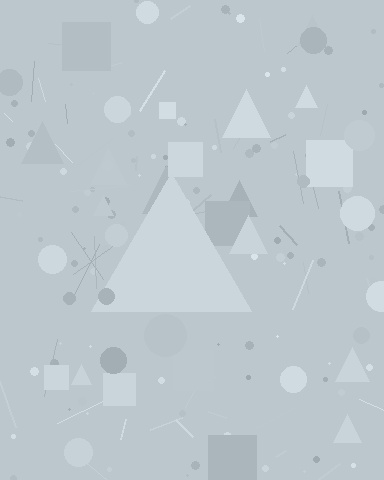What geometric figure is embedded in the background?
A triangle is embedded in the background.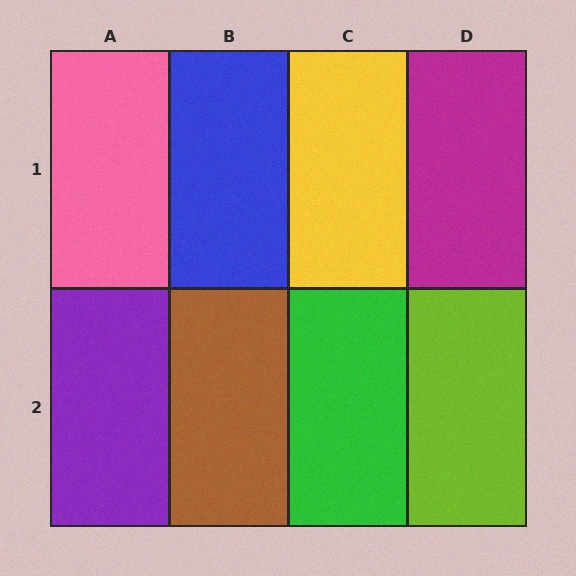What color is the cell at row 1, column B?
Blue.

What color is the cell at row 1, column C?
Yellow.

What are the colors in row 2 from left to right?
Purple, brown, green, lime.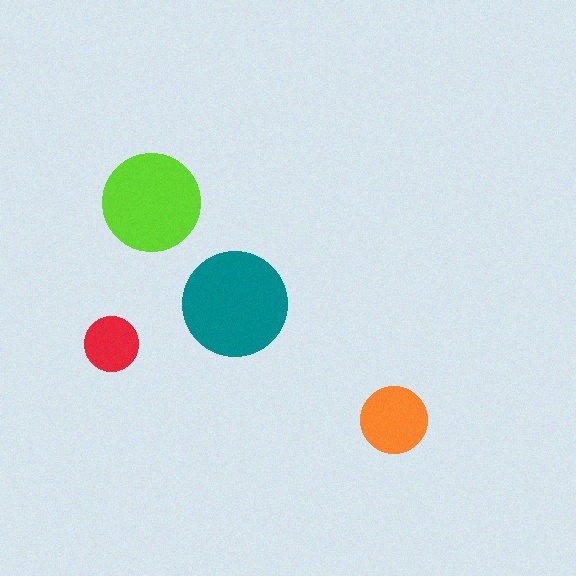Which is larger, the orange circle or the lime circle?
The lime one.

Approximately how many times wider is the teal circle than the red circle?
About 2 times wider.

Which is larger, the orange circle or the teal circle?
The teal one.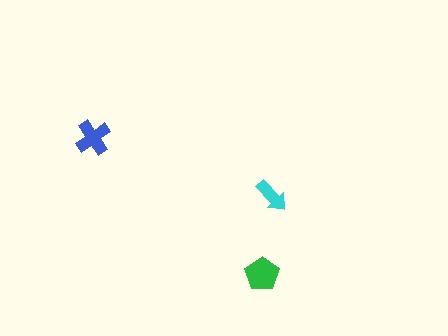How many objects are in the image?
There are 3 objects in the image.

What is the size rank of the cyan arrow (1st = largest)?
3rd.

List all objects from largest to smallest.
The green pentagon, the blue cross, the cyan arrow.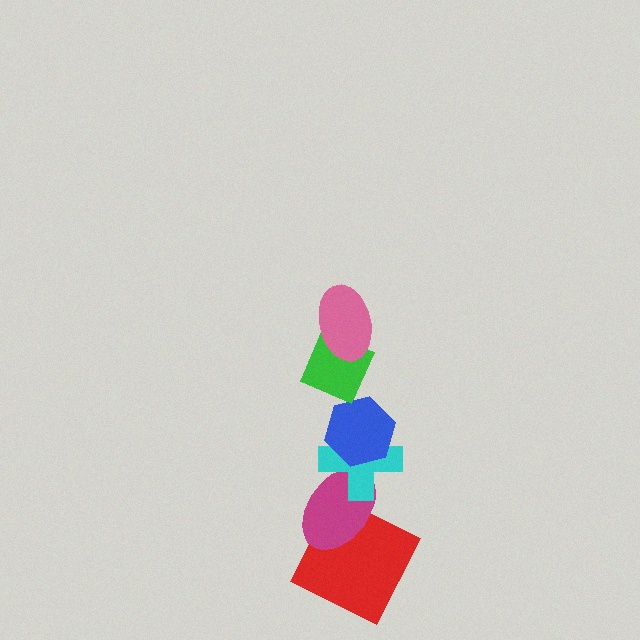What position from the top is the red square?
The red square is 6th from the top.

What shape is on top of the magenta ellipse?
The cyan cross is on top of the magenta ellipse.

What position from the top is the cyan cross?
The cyan cross is 4th from the top.